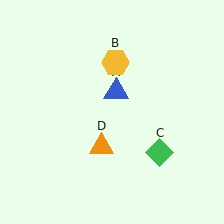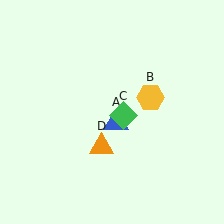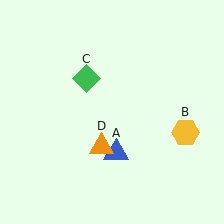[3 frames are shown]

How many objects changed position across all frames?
3 objects changed position: blue triangle (object A), yellow hexagon (object B), green diamond (object C).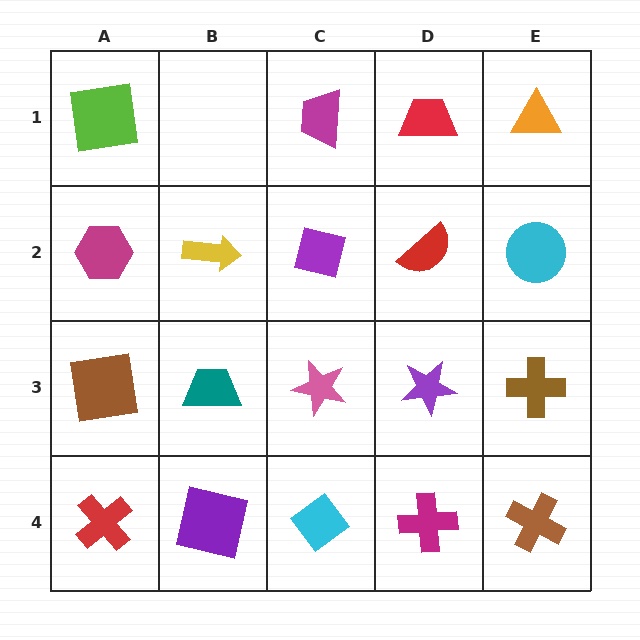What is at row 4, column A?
A red cross.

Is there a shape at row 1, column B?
No, that cell is empty.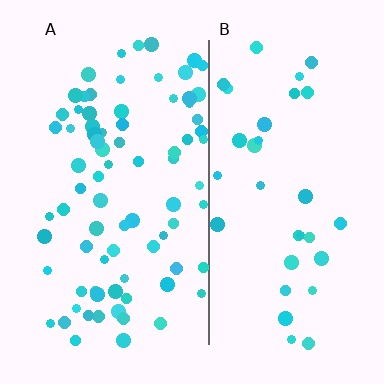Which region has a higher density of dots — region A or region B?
A (the left).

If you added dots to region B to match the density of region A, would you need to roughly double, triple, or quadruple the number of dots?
Approximately double.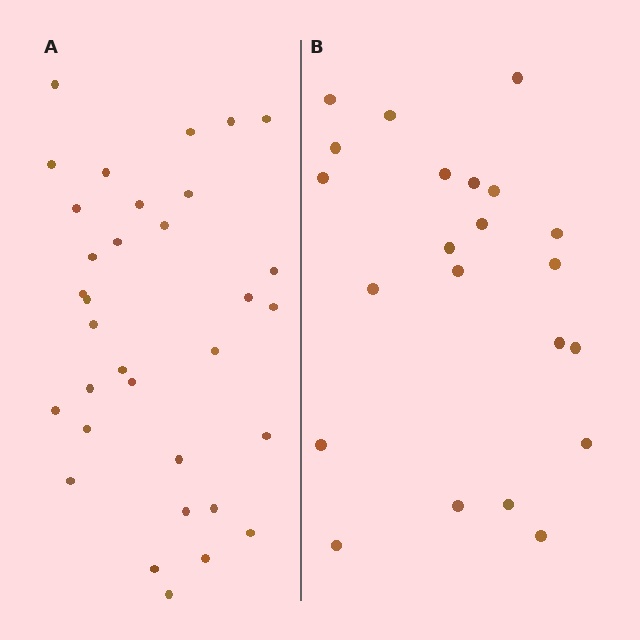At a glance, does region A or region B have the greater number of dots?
Region A (the left region) has more dots.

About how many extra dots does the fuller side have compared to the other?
Region A has roughly 12 or so more dots than region B.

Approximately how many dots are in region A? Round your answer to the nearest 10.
About 30 dots. (The exact count is 33, which rounds to 30.)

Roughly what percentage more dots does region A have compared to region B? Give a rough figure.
About 50% more.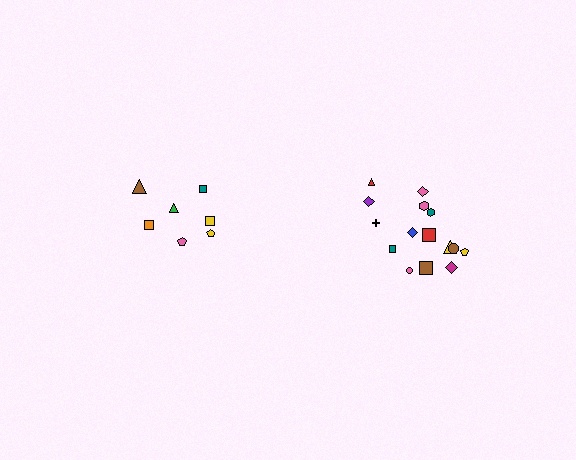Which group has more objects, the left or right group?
The right group.